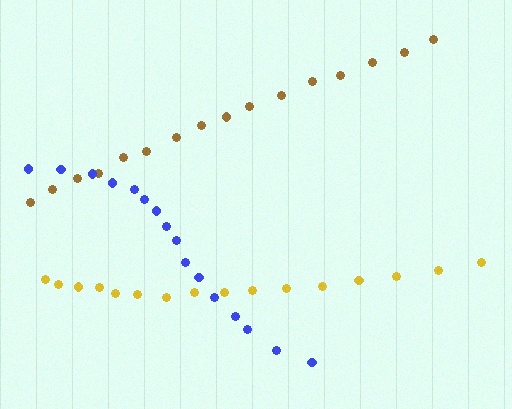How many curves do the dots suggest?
There are 3 distinct paths.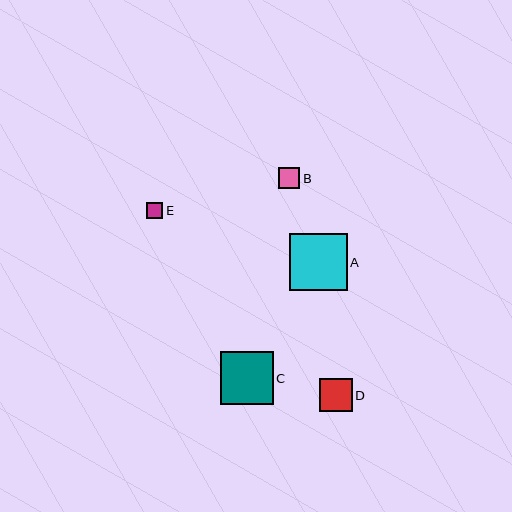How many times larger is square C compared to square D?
Square C is approximately 1.6 times the size of square D.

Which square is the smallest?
Square E is the smallest with a size of approximately 16 pixels.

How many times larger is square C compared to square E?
Square C is approximately 3.2 times the size of square E.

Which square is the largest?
Square A is the largest with a size of approximately 58 pixels.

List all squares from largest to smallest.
From largest to smallest: A, C, D, B, E.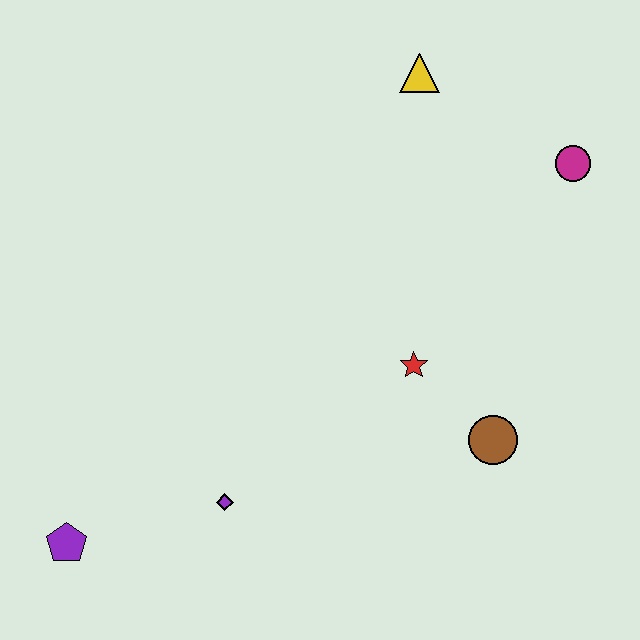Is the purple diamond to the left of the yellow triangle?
Yes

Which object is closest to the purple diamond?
The purple pentagon is closest to the purple diamond.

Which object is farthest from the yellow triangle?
The purple pentagon is farthest from the yellow triangle.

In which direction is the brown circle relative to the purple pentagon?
The brown circle is to the right of the purple pentagon.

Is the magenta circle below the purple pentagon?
No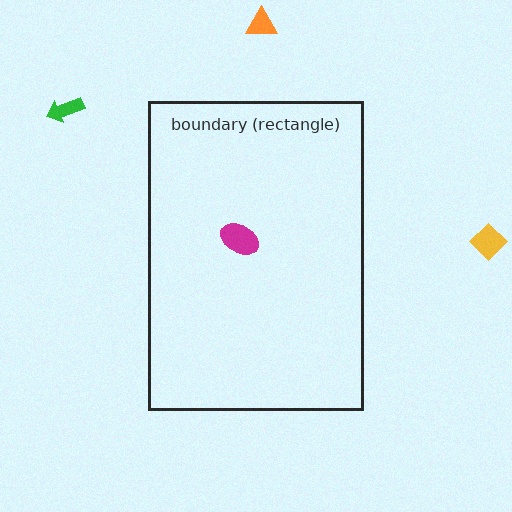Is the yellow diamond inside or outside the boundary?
Outside.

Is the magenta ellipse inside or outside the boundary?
Inside.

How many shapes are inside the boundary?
1 inside, 3 outside.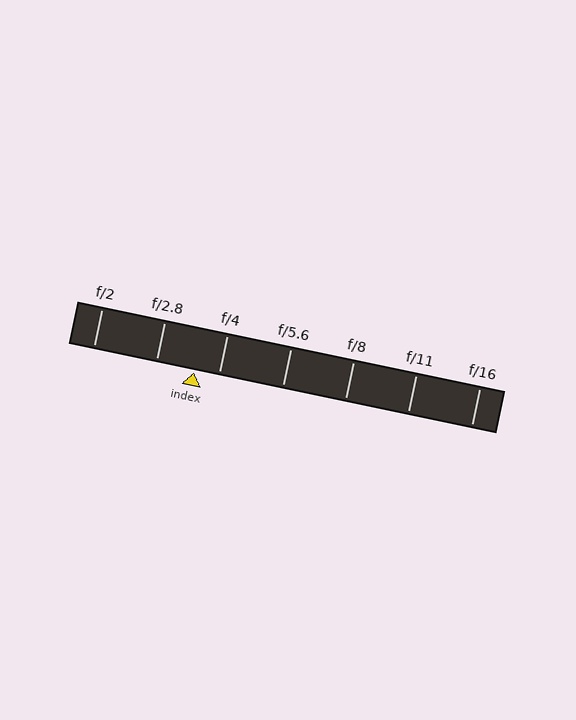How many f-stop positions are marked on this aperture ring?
There are 7 f-stop positions marked.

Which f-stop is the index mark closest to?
The index mark is closest to f/4.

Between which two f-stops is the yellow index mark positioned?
The index mark is between f/2.8 and f/4.